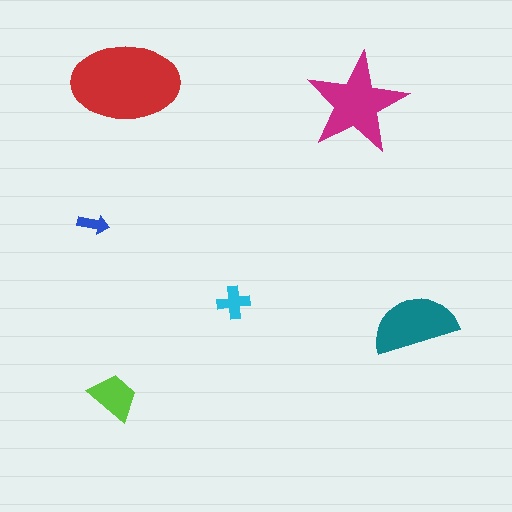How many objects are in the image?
There are 6 objects in the image.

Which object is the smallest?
The blue arrow.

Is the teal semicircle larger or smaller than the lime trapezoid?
Larger.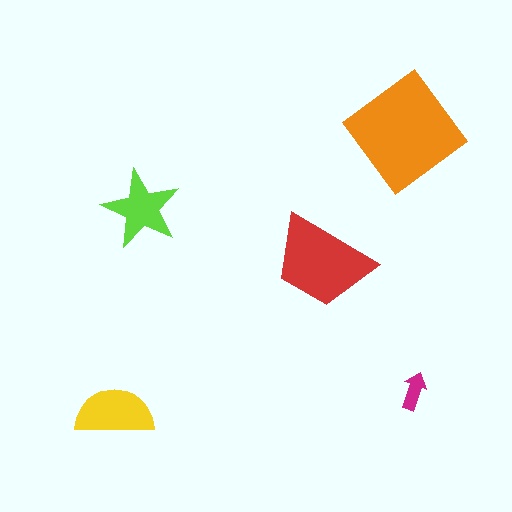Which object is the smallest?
The magenta arrow.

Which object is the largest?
The orange diamond.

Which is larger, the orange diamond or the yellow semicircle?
The orange diamond.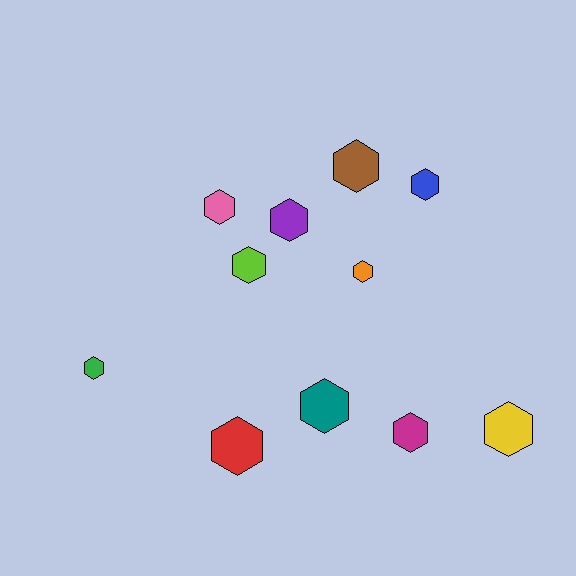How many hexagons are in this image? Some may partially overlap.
There are 11 hexagons.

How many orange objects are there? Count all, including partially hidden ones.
There is 1 orange object.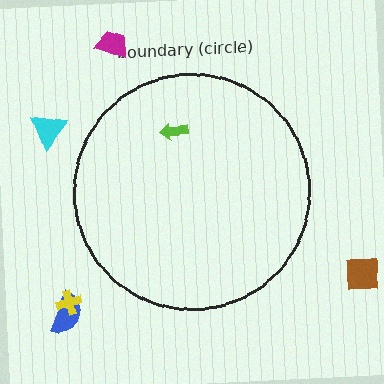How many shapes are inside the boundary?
1 inside, 5 outside.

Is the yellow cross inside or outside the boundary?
Outside.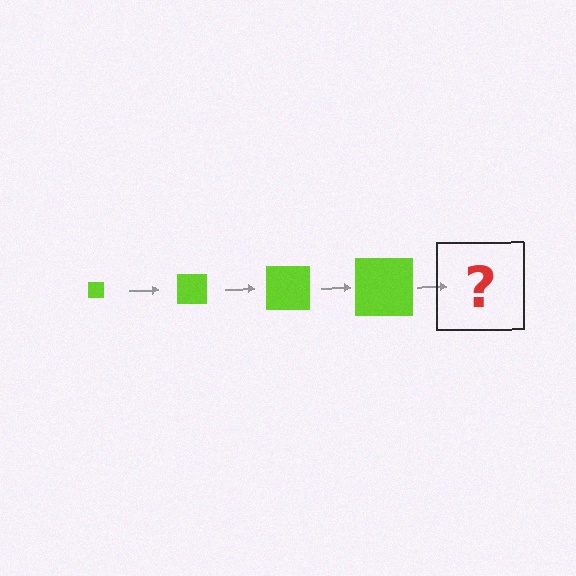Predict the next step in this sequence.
The next step is a lime square, larger than the previous one.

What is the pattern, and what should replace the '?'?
The pattern is that the square gets progressively larger each step. The '?' should be a lime square, larger than the previous one.